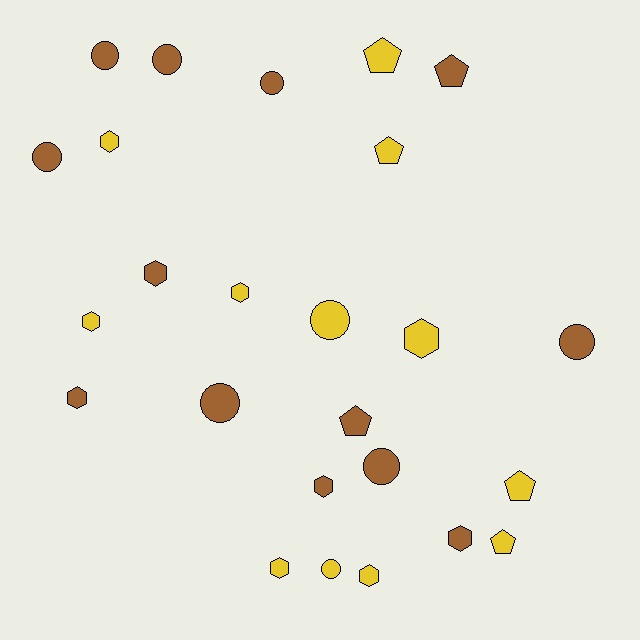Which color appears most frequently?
Brown, with 13 objects.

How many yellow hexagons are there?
There are 6 yellow hexagons.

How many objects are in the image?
There are 25 objects.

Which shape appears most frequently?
Hexagon, with 10 objects.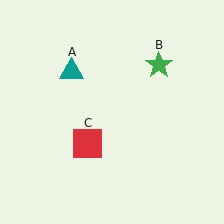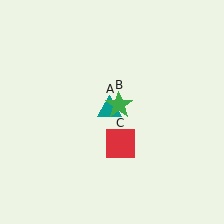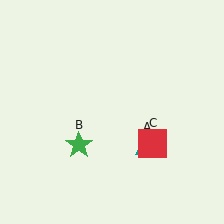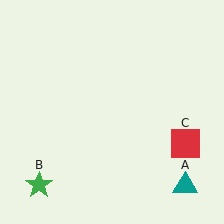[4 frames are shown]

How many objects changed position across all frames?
3 objects changed position: teal triangle (object A), green star (object B), red square (object C).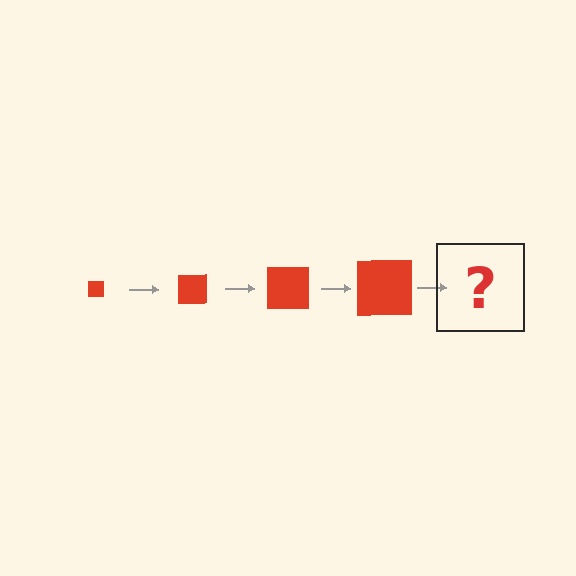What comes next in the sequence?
The next element should be a red square, larger than the previous one.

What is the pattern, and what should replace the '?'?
The pattern is that the square gets progressively larger each step. The '?' should be a red square, larger than the previous one.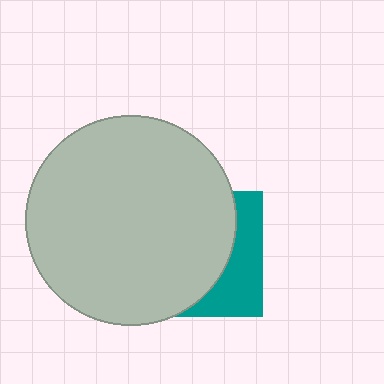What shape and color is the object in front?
The object in front is a light gray circle.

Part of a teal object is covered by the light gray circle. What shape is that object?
It is a square.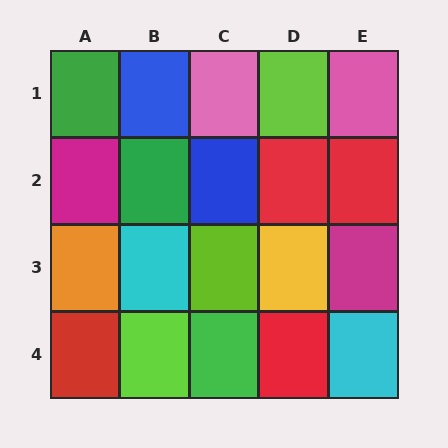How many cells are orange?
1 cell is orange.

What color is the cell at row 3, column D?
Yellow.